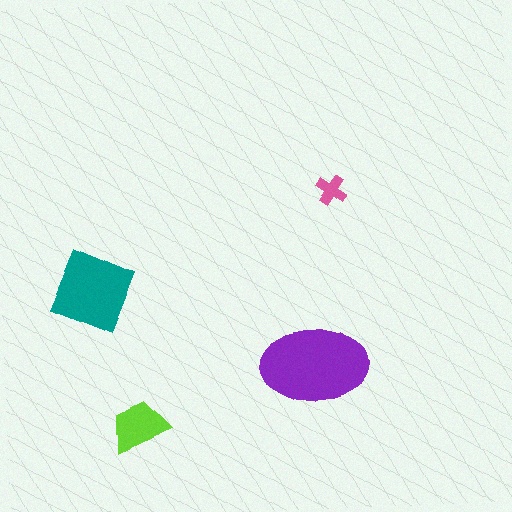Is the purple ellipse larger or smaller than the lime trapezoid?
Larger.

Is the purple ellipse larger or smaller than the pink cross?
Larger.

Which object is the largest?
The purple ellipse.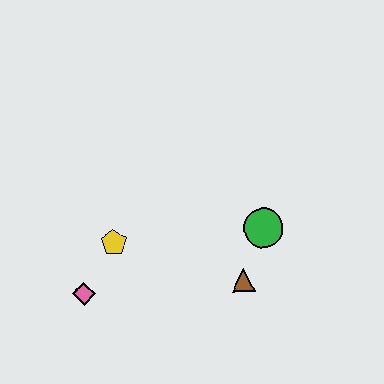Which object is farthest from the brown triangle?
The pink diamond is farthest from the brown triangle.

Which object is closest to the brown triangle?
The green circle is closest to the brown triangle.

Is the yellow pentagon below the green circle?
Yes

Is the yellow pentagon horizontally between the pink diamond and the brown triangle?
Yes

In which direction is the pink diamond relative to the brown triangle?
The pink diamond is to the left of the brown triangle.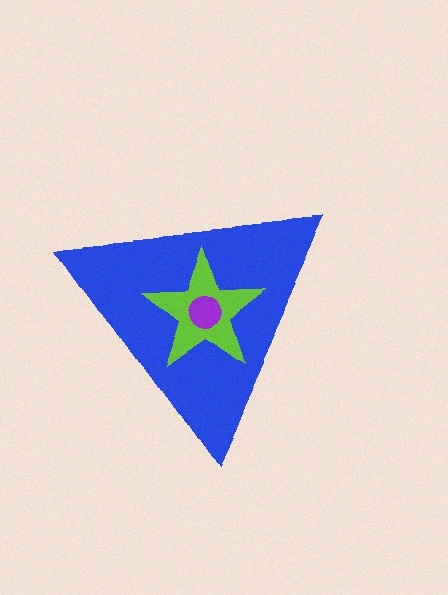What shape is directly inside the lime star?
The purple circle.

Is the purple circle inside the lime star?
Yes.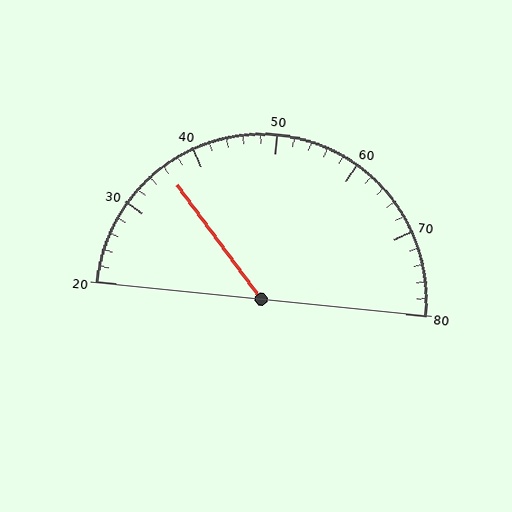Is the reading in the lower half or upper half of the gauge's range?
The reading is in the lower half of the range (20 to 80).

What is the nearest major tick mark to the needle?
The nearest major tick mark is 40.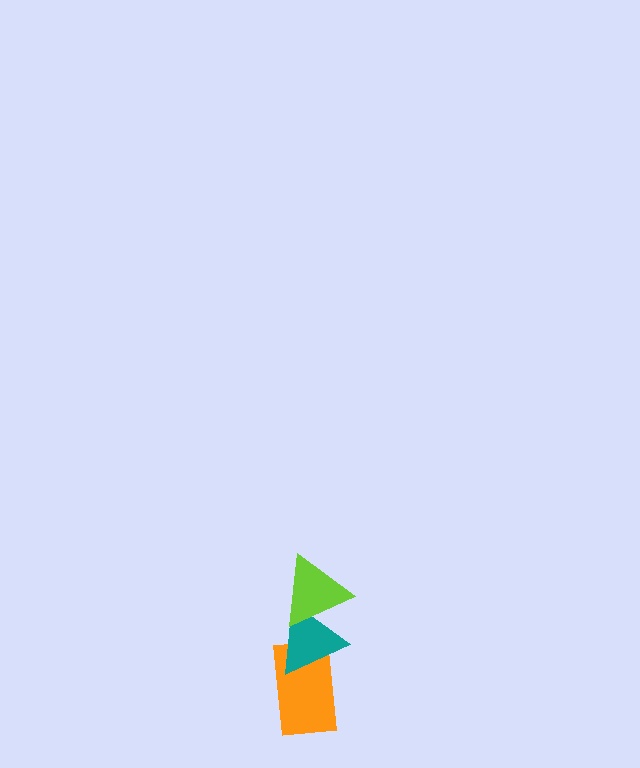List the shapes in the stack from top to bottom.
From top to bottom: the lime triangle, the teal triangle, the orange rectangle.